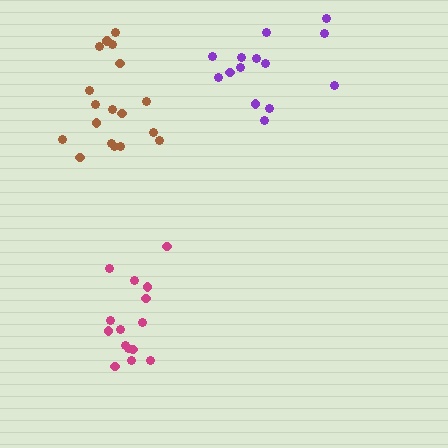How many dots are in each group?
Group 1: 18 dots, Group 2: 15 dots, Group 3: 14 dots (47 total).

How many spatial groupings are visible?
There are 3 spatial groupings.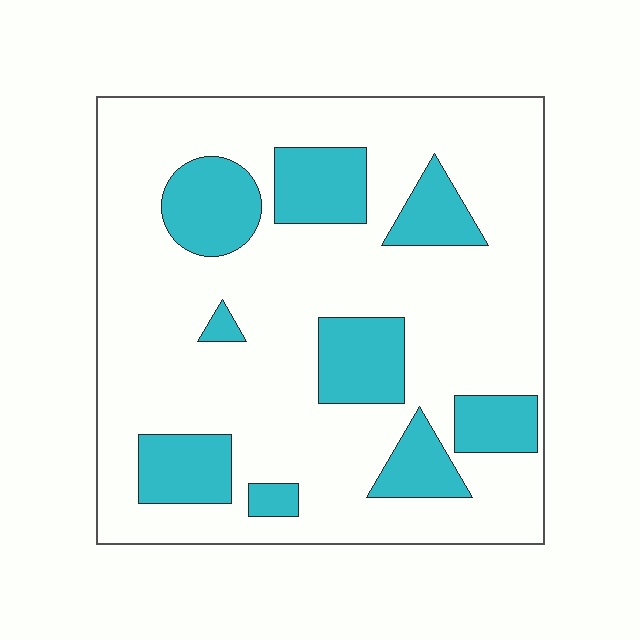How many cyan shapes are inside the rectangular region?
9.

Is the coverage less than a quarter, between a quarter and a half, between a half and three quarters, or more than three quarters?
Less than a quarter.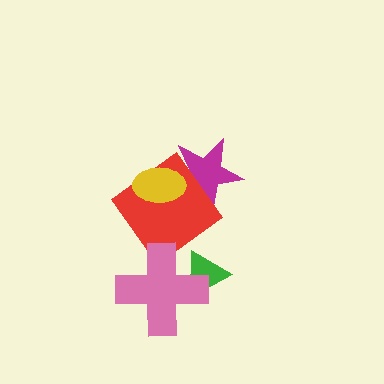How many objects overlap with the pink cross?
1 object overlaps with the pink cross.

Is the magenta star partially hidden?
Yes, it is partially covered by another shape.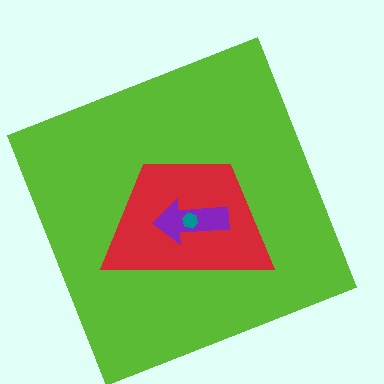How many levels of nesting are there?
4.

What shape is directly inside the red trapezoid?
The purple arrow.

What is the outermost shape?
The lime square.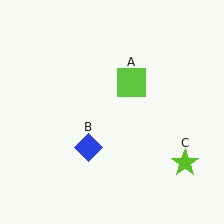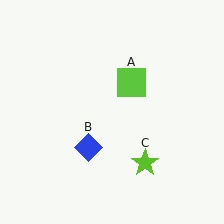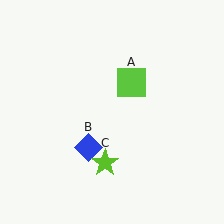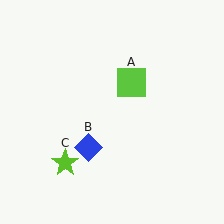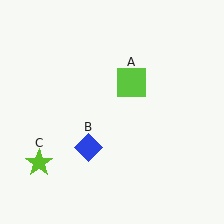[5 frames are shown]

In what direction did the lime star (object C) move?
The lime star (object C) moved left.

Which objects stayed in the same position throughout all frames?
Lime square (object A) and blue diamond (object B) remained stationary.